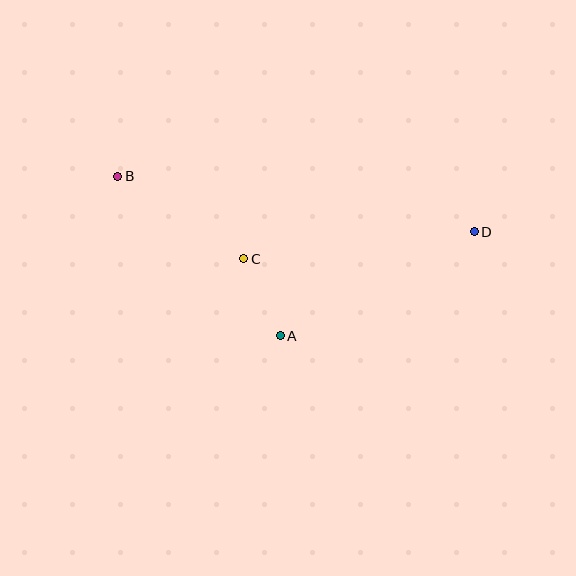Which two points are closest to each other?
Points A and C are closest to each other.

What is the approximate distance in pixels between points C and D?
The distance between C and D is approximately 232 pixels.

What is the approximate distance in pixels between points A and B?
The distance between A and B is approximately 228 pixels.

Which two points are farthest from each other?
Points B and D are farthest from each other.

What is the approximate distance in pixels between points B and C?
The distance between B and C is approximately 151 pixels.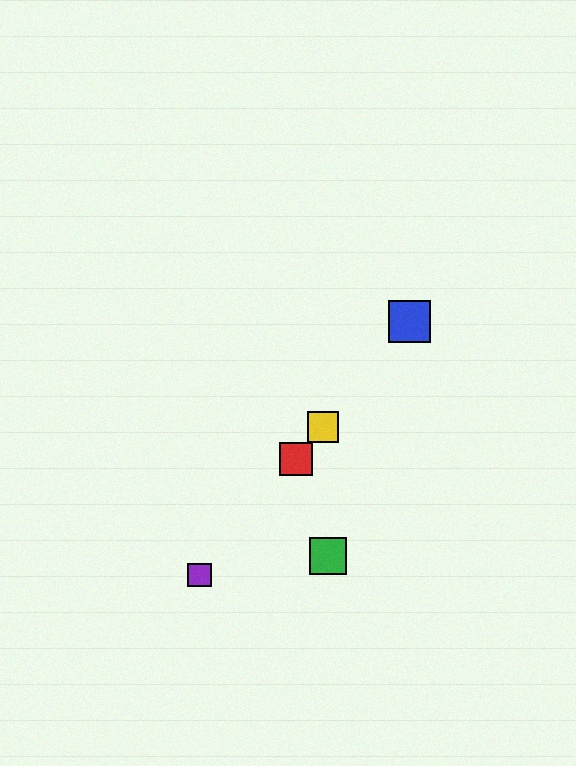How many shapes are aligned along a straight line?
4 shapes (the red square, the blue square, the yellow square, the purple square) are aligned along a straight line.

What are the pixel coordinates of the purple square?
The purple square is at (200, 575).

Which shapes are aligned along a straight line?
The red square, the blue square, the yellow square, the purple square are aligned along a straight line.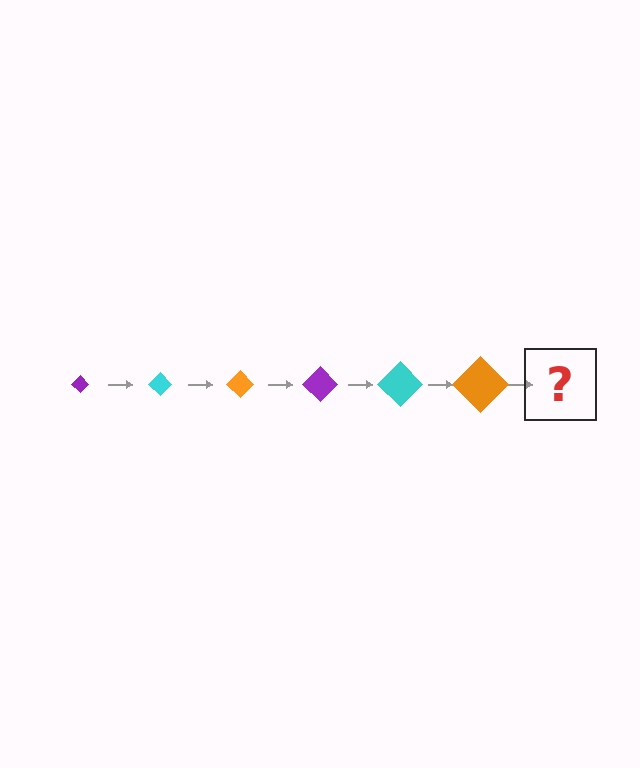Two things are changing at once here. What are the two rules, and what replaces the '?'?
The two rules are that the diamond grows larger each step and the color cycles through purple, cyan, and orange. The '?' should be a purple diamond, larger than the previous one.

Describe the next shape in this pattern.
It should be a purple diamond, larger than the previous one.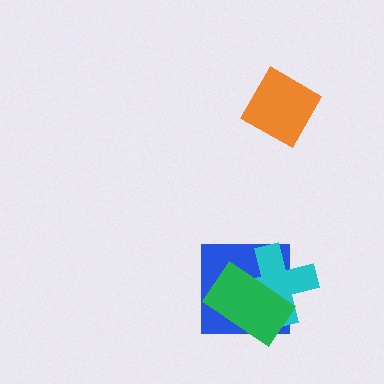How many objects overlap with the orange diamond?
0 objects overlap with the orange diamond.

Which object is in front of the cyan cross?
The green rectangle is in front of the cyan cross.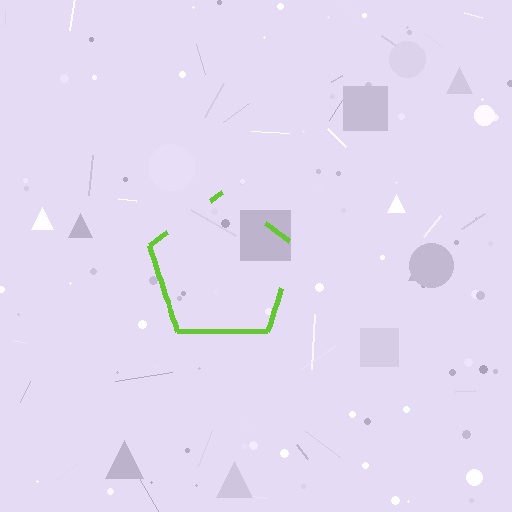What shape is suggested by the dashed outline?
The dashed outline suggests a pentagon.